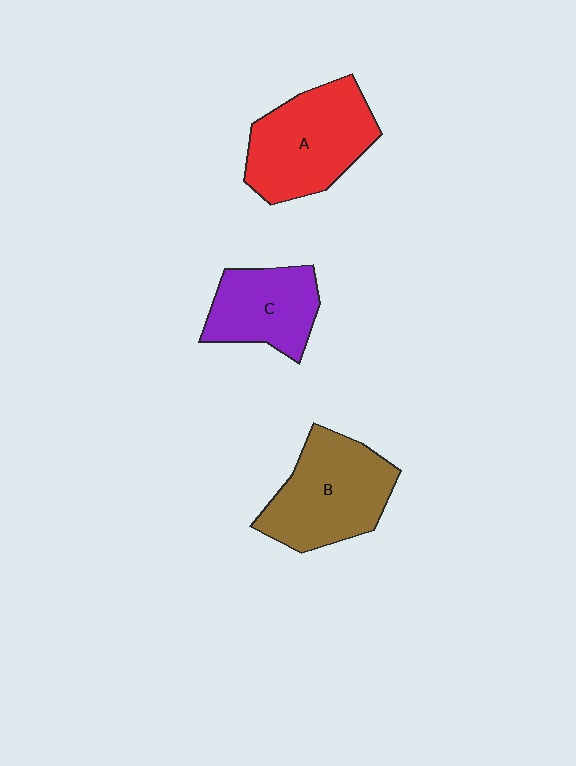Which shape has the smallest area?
Shape C (purple).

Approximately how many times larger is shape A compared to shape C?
Approximately 1.4 times.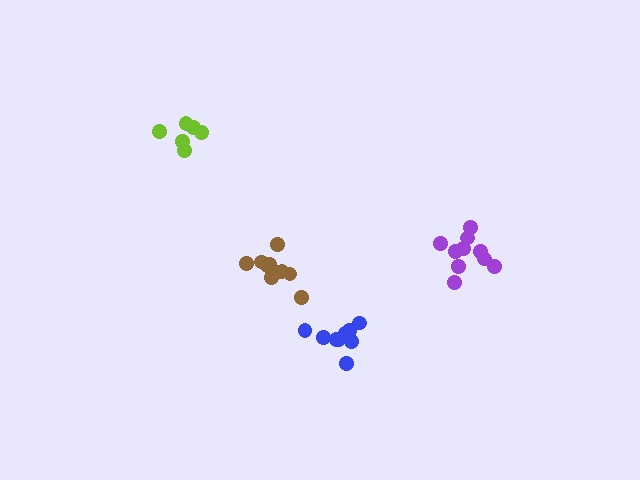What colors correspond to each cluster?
The clusters are colored: blue, purple, brown, lime.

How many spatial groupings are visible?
There are 4 spatial groupings.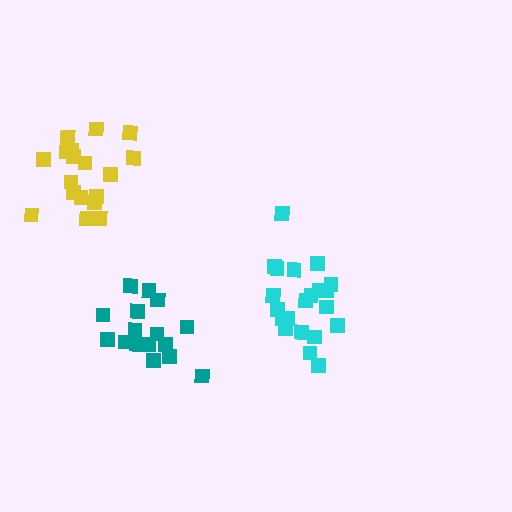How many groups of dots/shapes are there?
There are 3 groups.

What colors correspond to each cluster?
The clusters are colored: teal, yellow, cyan.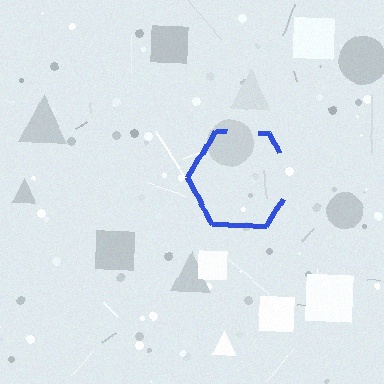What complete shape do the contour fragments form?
The contour fragments form a hexagon.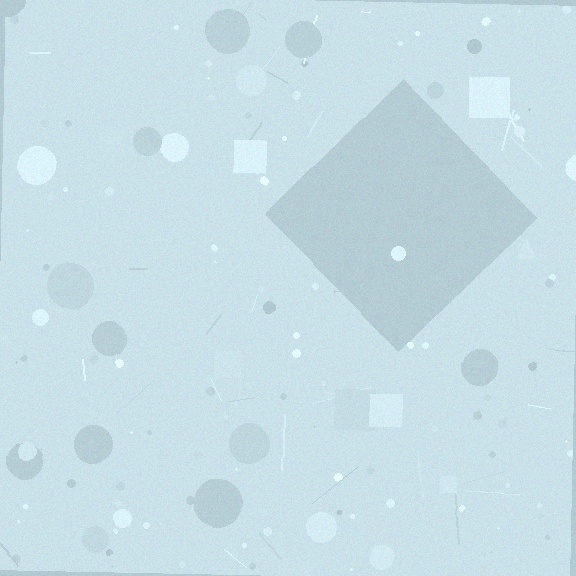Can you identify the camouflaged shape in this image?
The camouflaged shape is a diamond.